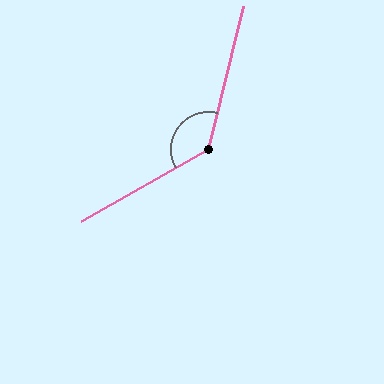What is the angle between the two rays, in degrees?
Approximately 133 degrees.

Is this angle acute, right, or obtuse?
It is obtuse.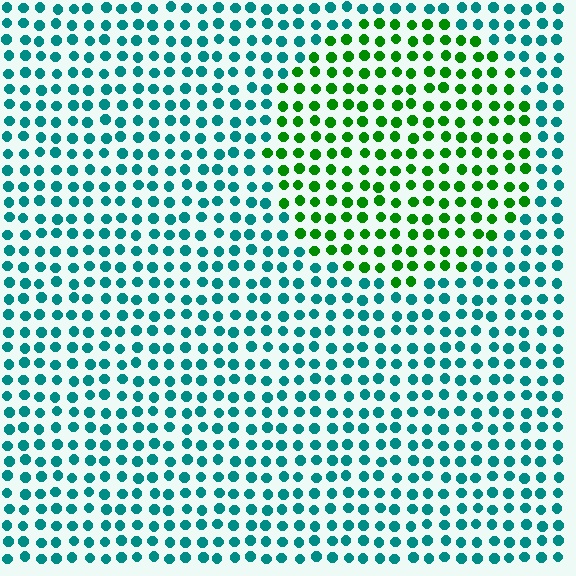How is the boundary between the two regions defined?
The boundary is defined purely by a slight shift in hue (about 56 degrees). Spacing, size, and orientation are identical on both sides.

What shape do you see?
I see a circle.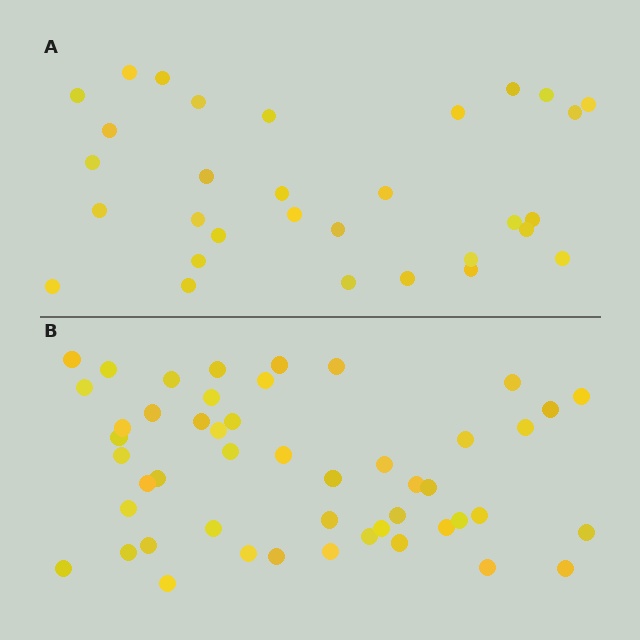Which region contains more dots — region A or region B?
Region B (the bottom region) has more dots.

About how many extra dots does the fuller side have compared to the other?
Region B has approximately 20 more dots than region A.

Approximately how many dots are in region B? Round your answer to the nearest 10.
About 50 dots. (The exact count is 49, which rounds to 50.)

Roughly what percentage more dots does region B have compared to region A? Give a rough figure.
About 60% more.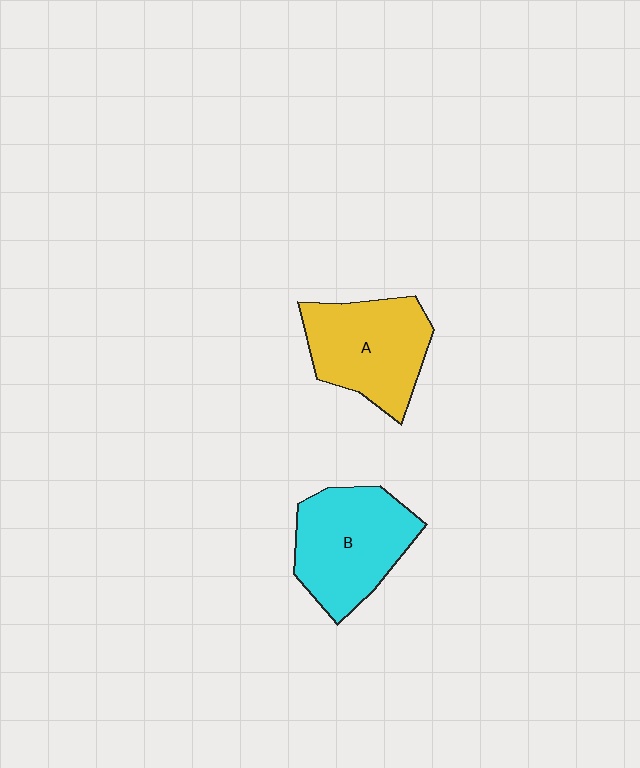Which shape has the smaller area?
Shape A (yellow).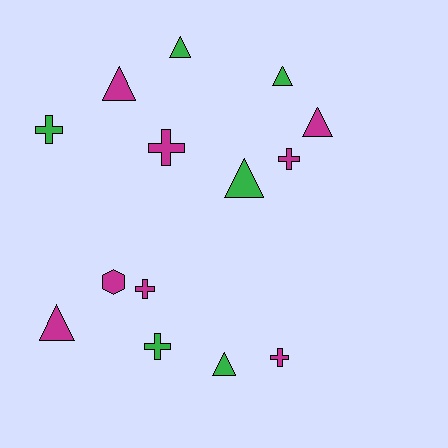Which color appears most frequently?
Magenta, with 8 objects.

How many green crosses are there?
There are 2 green crosses.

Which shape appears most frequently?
Triangle, with 7 objects.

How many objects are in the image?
There are 14 objects.